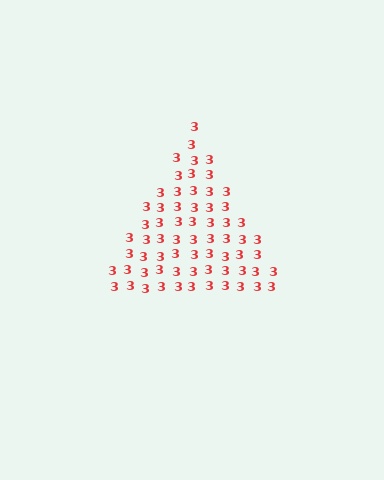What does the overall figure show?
The overall figure shows a triangle.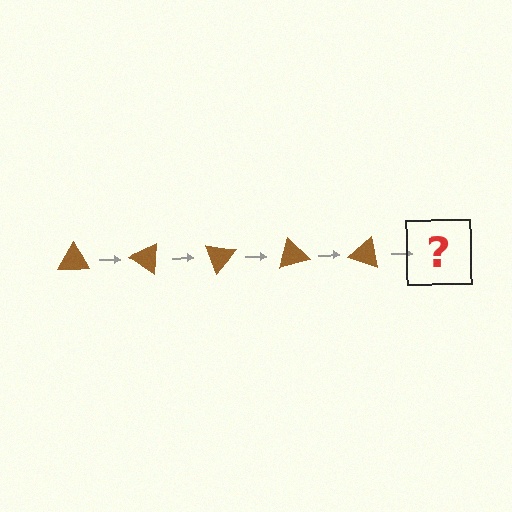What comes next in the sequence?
The next element should be a brown triangle rotated 175 degrees.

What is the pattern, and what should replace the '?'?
The pattern is that the triangle rotates 35 degrees each step. The '?' should be a brown triangle rotated 175 degrees.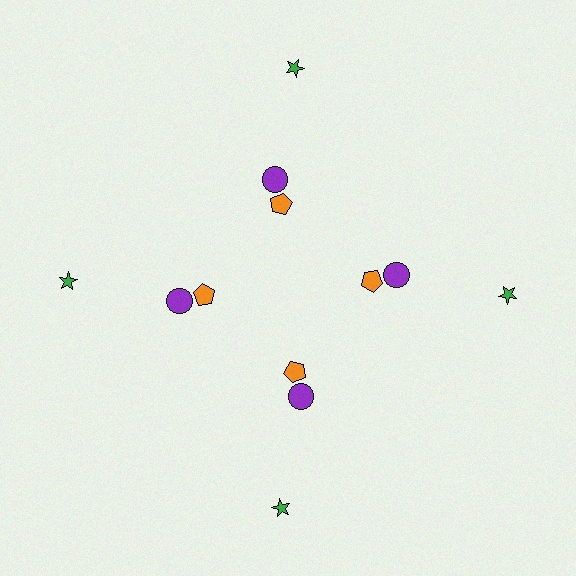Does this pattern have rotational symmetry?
Yes, this pattern has 4-fold rotational symmetry. It looks the same after rotating 90 degrees around the center.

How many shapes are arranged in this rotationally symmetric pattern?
There are 12 shapes, arranged in 4 groups of 3.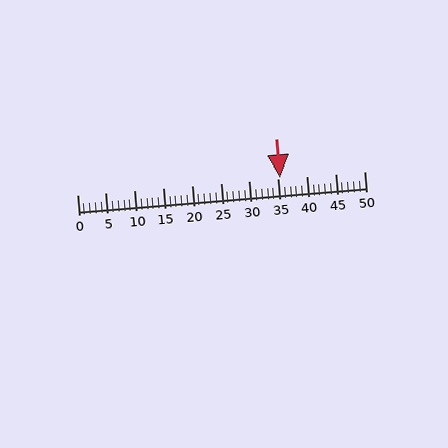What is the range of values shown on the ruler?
The ruler shows values from 0 to 50.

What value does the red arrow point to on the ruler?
The red arrow points to approximately 35.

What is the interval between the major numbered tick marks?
The major tick marks are spaced 5 units apart.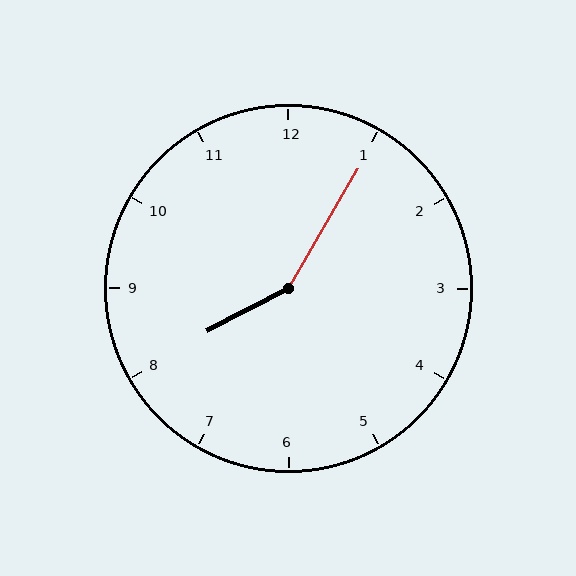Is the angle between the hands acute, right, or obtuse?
It is obtuse.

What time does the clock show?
8:05.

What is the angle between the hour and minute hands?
Approximately 148 degrees.